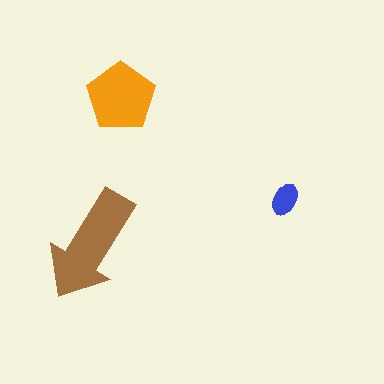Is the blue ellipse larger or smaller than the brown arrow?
Smaller.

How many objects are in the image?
There are 3 objects in the image.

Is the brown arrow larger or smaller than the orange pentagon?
Larger.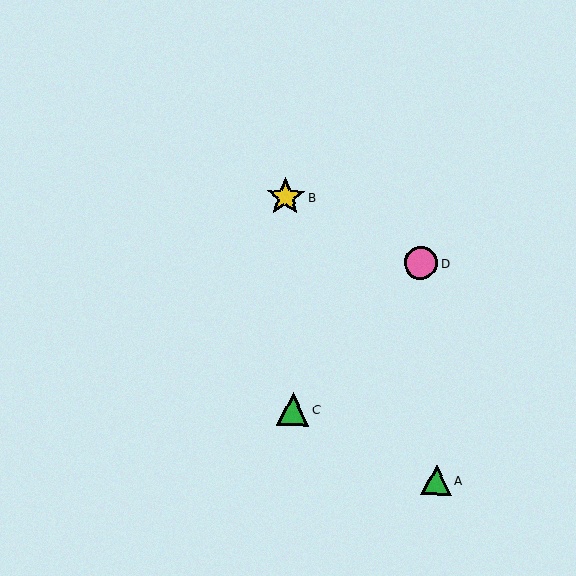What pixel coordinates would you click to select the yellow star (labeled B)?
Click at (286, 197) to select the yellow star B.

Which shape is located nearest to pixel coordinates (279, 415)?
The green triangle (labeled C) at (293, 409) is nearest to that location.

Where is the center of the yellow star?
The center of the yellow star is at (286, 197).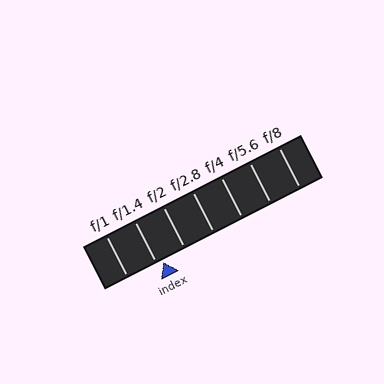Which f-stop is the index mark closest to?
The index mark is closest to f/1.4.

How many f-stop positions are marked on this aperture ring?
There are 7 f-stop positions marked.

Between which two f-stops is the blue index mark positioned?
The index mark is between f/1.4 and f/2.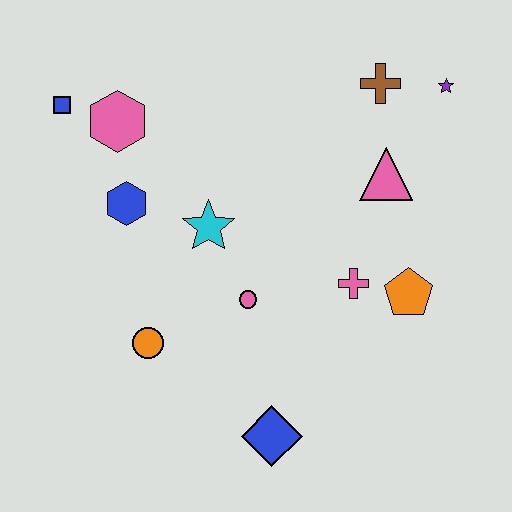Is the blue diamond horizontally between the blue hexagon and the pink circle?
No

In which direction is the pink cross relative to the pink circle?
The pink cross is to the right of the pink circle.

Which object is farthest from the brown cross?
The blue diamond is farthest from the brown cross.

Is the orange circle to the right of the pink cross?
No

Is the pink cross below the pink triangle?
Yes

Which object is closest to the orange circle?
The pink circle is closest to the orange circle.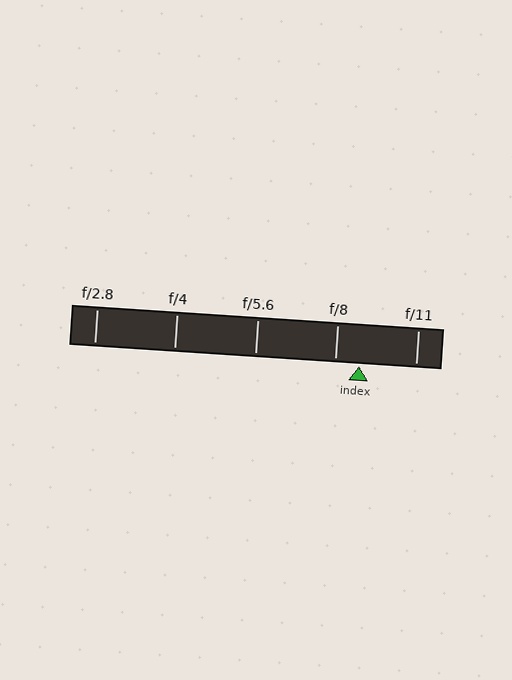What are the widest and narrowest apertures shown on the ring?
The widest aperture shown is f/2.8 and the narrowest is f/11.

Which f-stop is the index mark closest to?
The index mark is closest to f/8.